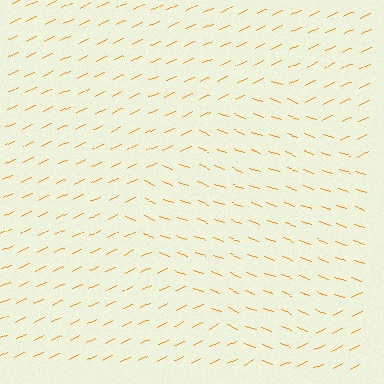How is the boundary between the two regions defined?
The boundary is defined purely by a change in line orientation (approximately 45 degrees difference). All lines are the same color and thickness.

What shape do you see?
I see a diamond.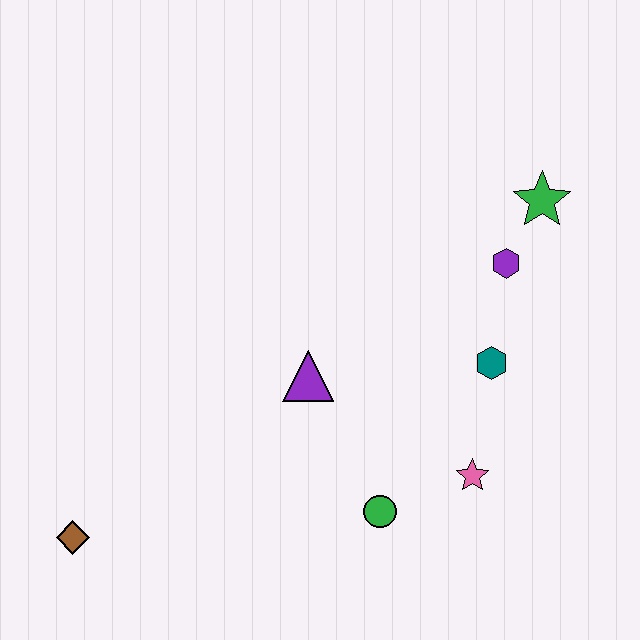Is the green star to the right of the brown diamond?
Yes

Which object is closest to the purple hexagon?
The green star is closest to the purple hexagon.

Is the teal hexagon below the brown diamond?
No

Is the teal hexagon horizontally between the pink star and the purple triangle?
No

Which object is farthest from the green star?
The brown diamond is farthest from the green star.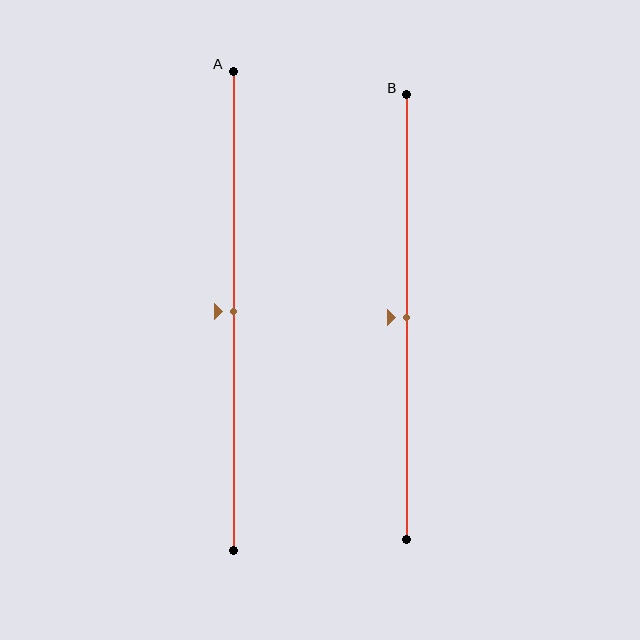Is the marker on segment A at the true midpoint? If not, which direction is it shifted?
Yes, the marker on segment A is at the true midpoint.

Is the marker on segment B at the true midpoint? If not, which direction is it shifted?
Yes, the marker on segment B is at the true midpoint.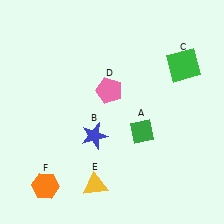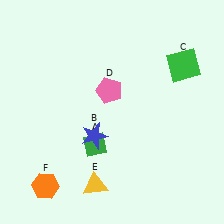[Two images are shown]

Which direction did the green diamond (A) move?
The green diamond (A) moved left.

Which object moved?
The green diamond (A) moved left.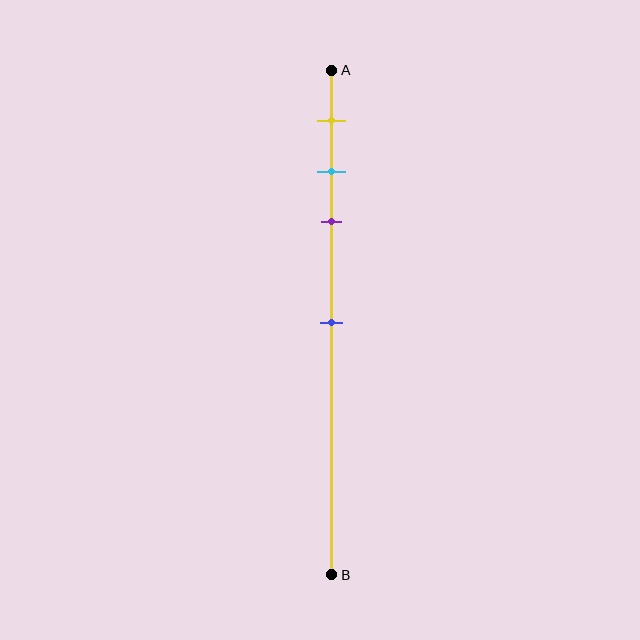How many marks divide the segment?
There are 4 marks dividing the segment.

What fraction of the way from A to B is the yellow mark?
The yellow mark is approximately 10% (0.1) of the way from A to B.